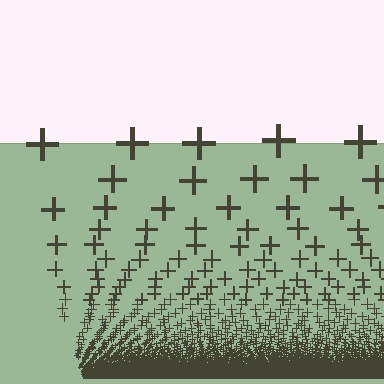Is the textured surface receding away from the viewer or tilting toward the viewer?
The surface appears to tilt toward the viewer. Texture elements get larger and sparser toward the top.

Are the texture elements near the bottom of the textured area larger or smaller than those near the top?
Smaller. The gradient is inverted — elements near the bottom are smaller and denser.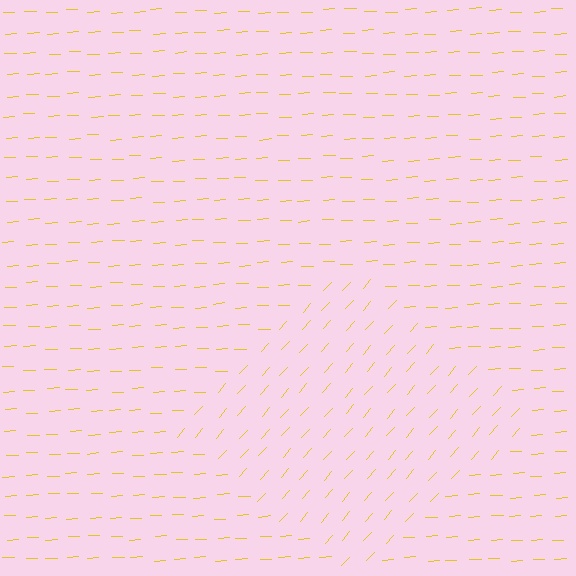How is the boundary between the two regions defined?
The boundary is defined purely by a change in line orientation (approximately 45 degrees difference). All lines are the same color and thickness.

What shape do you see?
I see a diamond.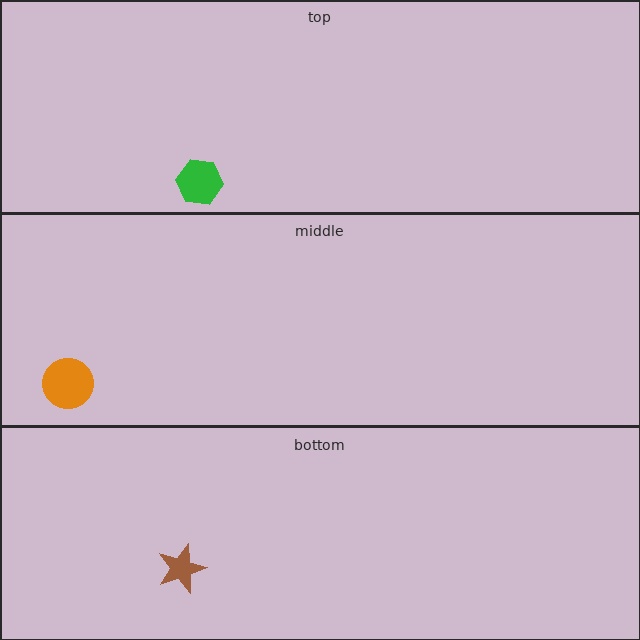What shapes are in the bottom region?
The brown star.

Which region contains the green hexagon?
The top region.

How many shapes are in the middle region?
1.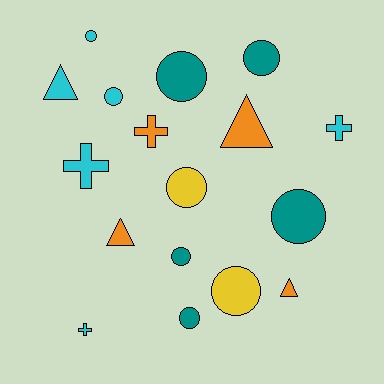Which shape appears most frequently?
Circle, with 9 objects.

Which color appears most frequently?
Cyan, with 6 objects.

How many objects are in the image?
There are 17 objects.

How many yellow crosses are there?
There are no yellow crosses.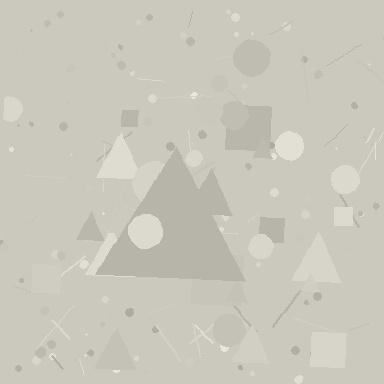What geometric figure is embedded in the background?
A triangle is embedded in the background.